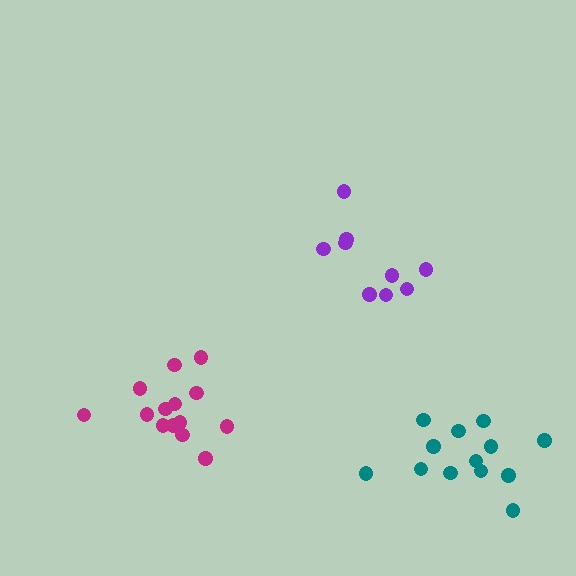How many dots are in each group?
Group 1: 9 dots, Group 2: 13 dots, Group 3: 14 dots (36 total).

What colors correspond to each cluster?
The clusters are colored: purple, teal, magenta.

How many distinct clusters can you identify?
There are 3 distinct clusters.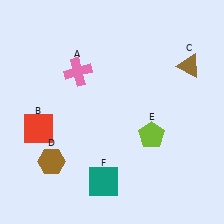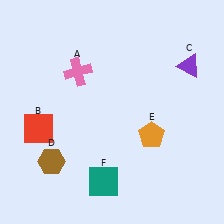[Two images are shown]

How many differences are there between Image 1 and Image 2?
There are 2 differences between the two images.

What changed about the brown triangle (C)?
In Image 1, C is brown. In Image 2, it changed to purple.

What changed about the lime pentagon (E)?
In Image 1, E is lime. In Image 2, it changed to orange.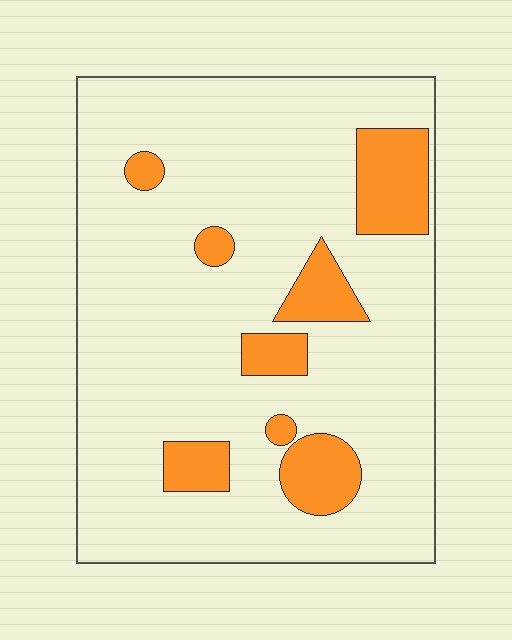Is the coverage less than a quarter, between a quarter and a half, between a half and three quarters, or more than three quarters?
Less than a quarter.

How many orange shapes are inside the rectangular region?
8.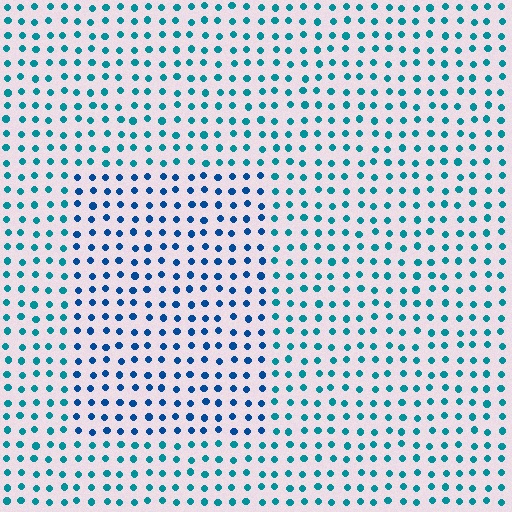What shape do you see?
I see a rectangle.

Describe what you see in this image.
The image is filled with small teal elements in a uniform arrangement. A rectangle-shaped region is visible where the elements are tinted to a slightly different hue, forming a subtle color boundary.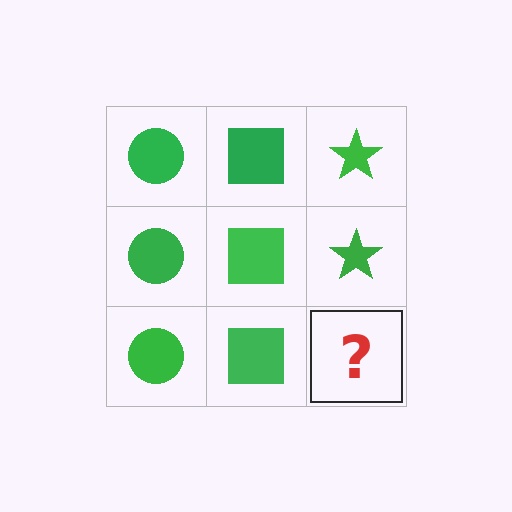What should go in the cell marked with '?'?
The missing cell should contain a green star.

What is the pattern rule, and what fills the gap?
The rule is that each column has a consistent shape. The gap should be filled with a green star.